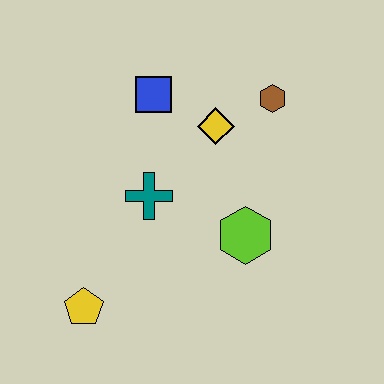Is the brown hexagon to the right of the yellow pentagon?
Yes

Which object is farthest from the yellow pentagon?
The brown hexagon is farthest from the yellow pentagon.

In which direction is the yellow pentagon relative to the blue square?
The yellow pentagon is below the blue square.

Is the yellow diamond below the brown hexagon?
Yes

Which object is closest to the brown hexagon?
The yellow diamond is closest to the brown hexagon.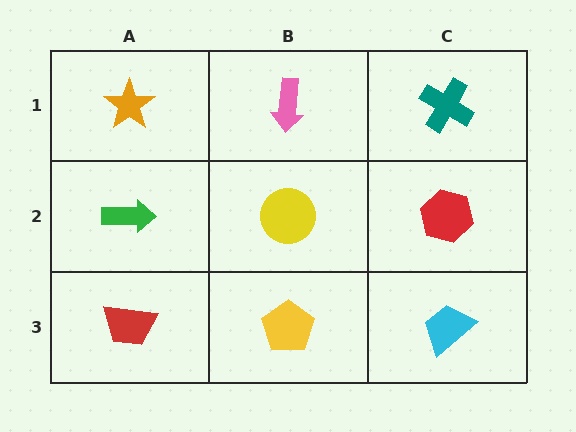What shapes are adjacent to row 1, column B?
A yellow circle (row 2, column B), an orange star (row 1, column A), a teal cross (row 1, column C).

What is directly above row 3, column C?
A red hexagon.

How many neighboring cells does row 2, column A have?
3.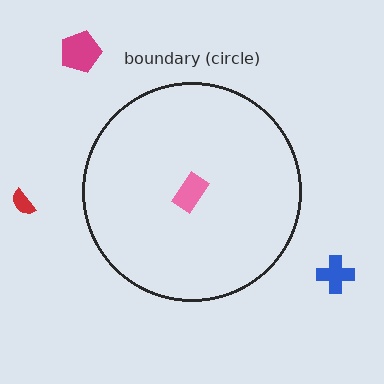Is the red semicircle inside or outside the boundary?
Outside.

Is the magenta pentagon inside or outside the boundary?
Outside.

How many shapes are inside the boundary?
1 inside, 3 outside.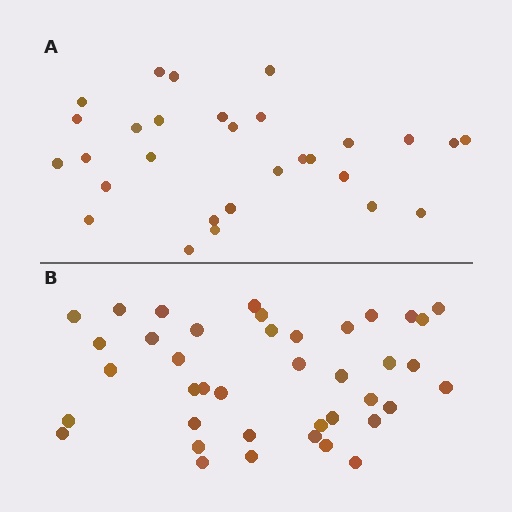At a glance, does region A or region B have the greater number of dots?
Region B (the bottom region) has more dots.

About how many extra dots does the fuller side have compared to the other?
Region B has roughly 12 or so more dots than region A.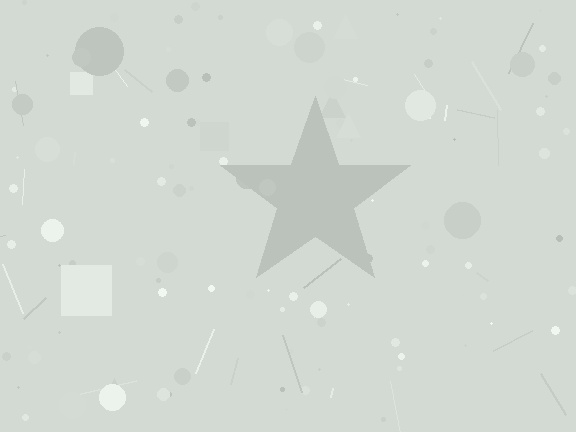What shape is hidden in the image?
A star is hidden in the image.